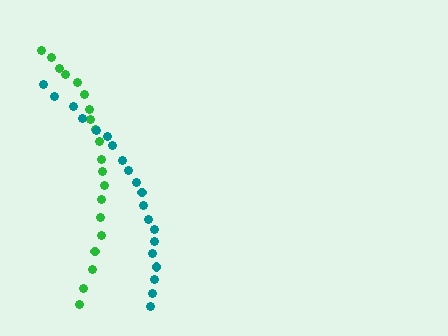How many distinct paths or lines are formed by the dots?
There are 2 distinct paths.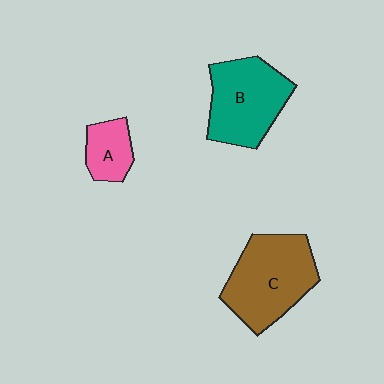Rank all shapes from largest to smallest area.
From largest to smallest: C (brown), B (teal), A (pink).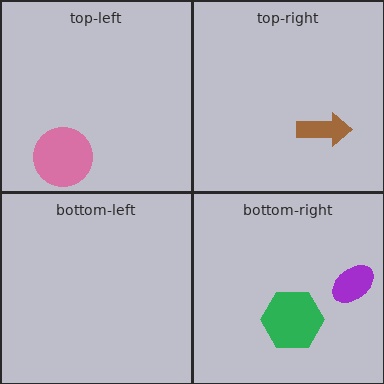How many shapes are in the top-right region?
1.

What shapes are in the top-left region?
The pink circle.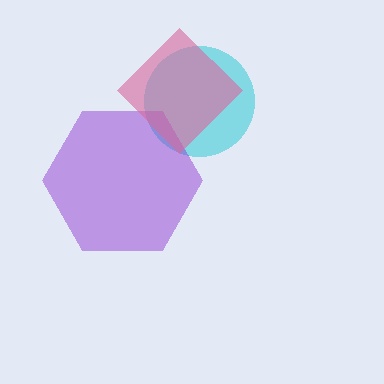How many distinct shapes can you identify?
There are 3 distinct shapes: a cyan circle, a purple hexagon, a pink diamond.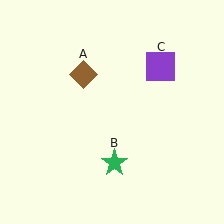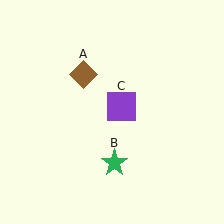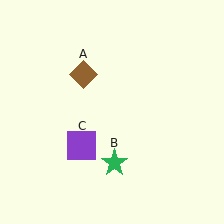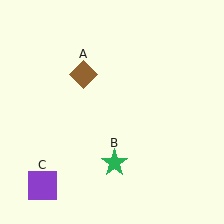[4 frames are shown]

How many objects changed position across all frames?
1 object changed position: purple square (object C).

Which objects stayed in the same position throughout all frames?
Brown diamond (object A) and green star (object B) remained stationary.